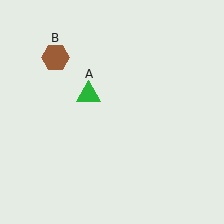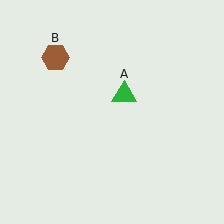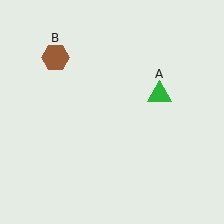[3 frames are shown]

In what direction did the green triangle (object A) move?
The green triangle (object A) moved right.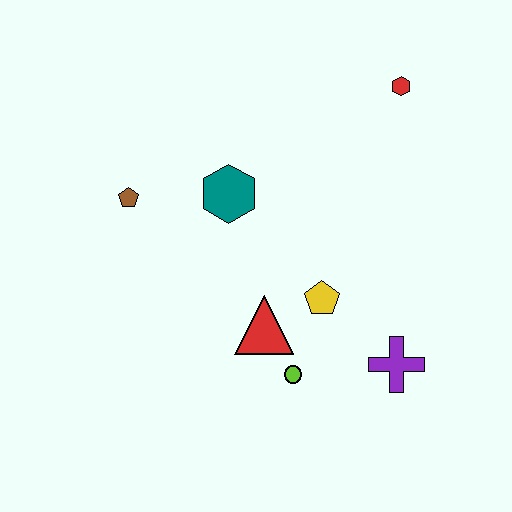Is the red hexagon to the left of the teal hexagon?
No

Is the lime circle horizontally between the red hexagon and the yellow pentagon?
No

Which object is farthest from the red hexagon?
The lime circle is farthest from the red hexagon.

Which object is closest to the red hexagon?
The teal hexagon is closest to the red hexagon.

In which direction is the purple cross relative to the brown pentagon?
The purple cross is to the right of the brown pentagon.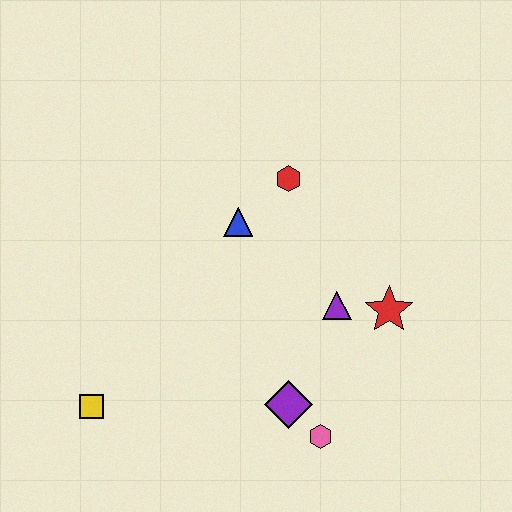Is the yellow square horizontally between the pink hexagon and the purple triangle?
No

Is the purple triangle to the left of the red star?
Yes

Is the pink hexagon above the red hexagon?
No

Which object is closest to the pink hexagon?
The purple diamond is closest to the pink hexagon.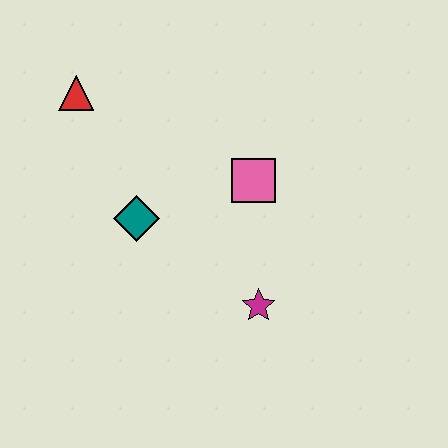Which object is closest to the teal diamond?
The pink square is closest to the teal diamond.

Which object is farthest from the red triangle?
The magenta star is farthest from the red triangle.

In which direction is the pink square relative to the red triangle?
The pink square is to the right of the red triangle.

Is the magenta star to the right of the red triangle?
Yes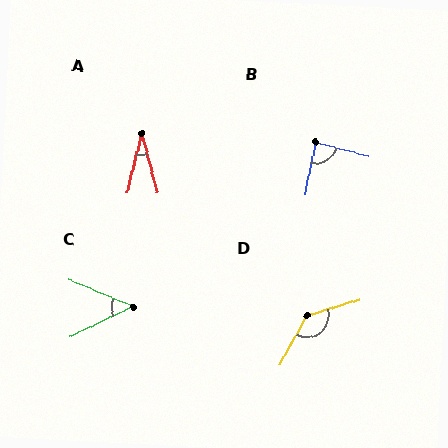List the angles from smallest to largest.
A (28°), C (49°), B (87°), D (135°).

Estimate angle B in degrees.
Approximately 87 degrees.